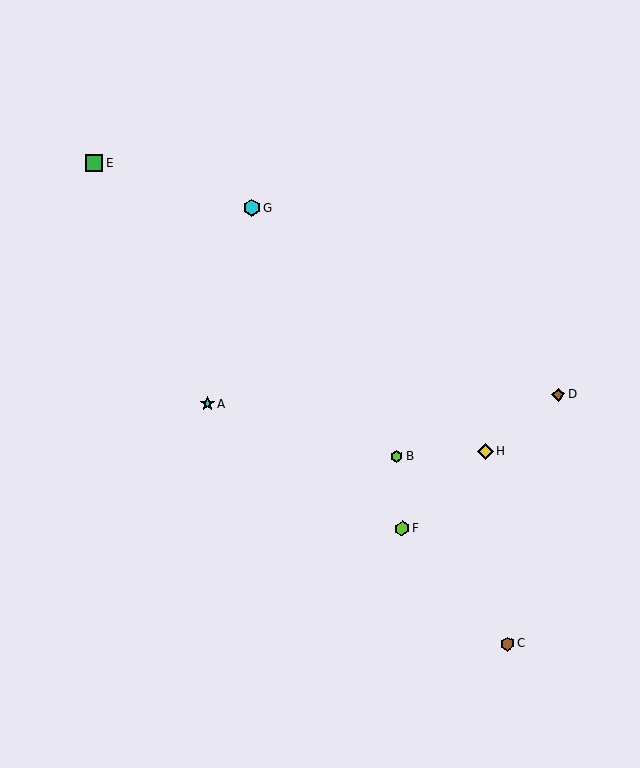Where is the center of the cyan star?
The center of the cyan star is at (208, 404).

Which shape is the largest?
The cyan hexagon (labeled G) is the largest.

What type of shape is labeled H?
Shape H is a yellow diamond.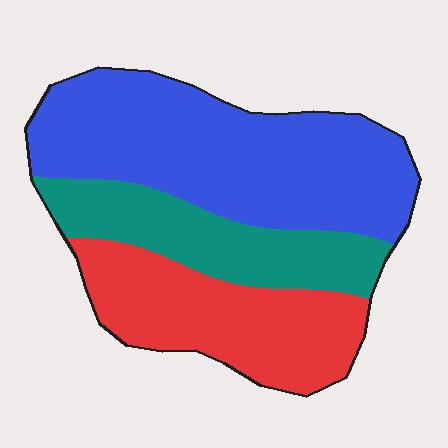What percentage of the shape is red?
Red covers around 30% of the shape.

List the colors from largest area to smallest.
From largest to smallest: blue, red, teal.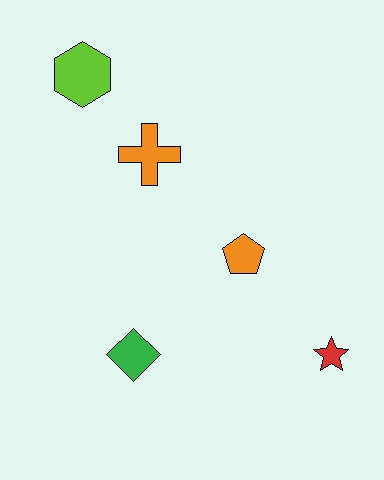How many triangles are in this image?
There are no triangles.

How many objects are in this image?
There are 5 objects.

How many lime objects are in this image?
There is 1 lime object.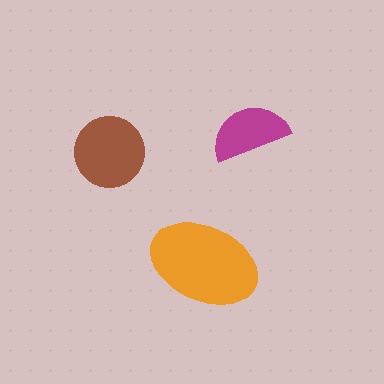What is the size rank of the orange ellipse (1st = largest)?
1st.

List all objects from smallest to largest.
The magenta semicircle, the brown circle, the orange ellipse.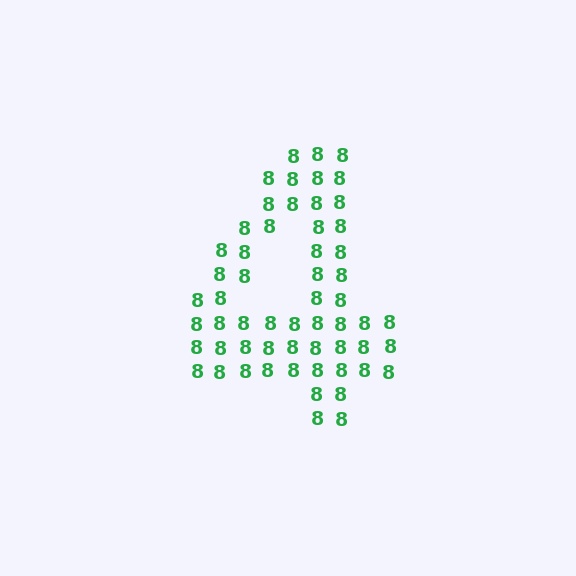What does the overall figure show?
The overall figure shows the digit 4.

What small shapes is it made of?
It is made of small digit 8's.